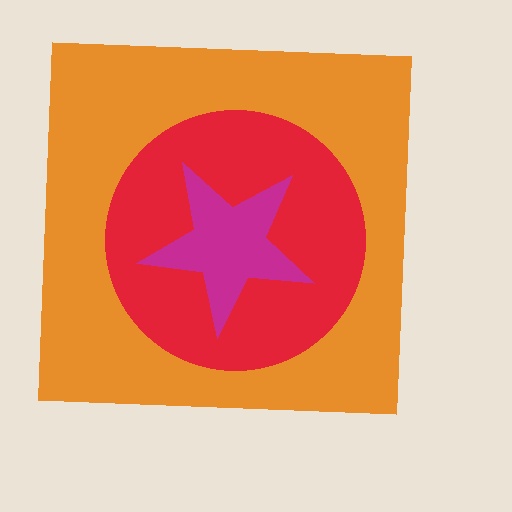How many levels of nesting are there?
3.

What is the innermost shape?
The magenta star.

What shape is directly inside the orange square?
The red circle.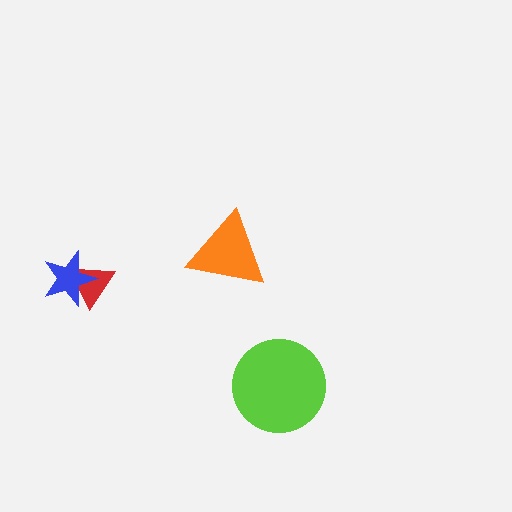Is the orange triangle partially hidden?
No, no other shape covers it.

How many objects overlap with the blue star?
1 object overlaps with the blue star.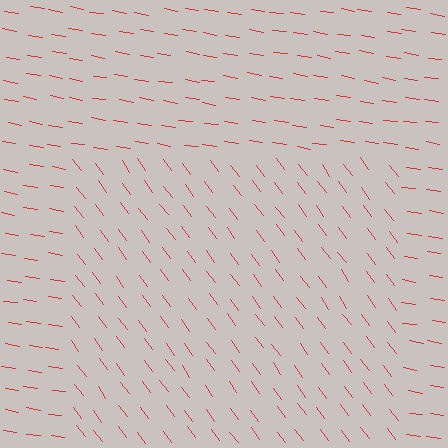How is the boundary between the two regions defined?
The boundary is defined purely by a change in line orientation (approximately 45 degrees difference). All lines are the same color and thickness.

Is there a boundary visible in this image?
Yes, there is a texture boundary formed by a change in line orientation.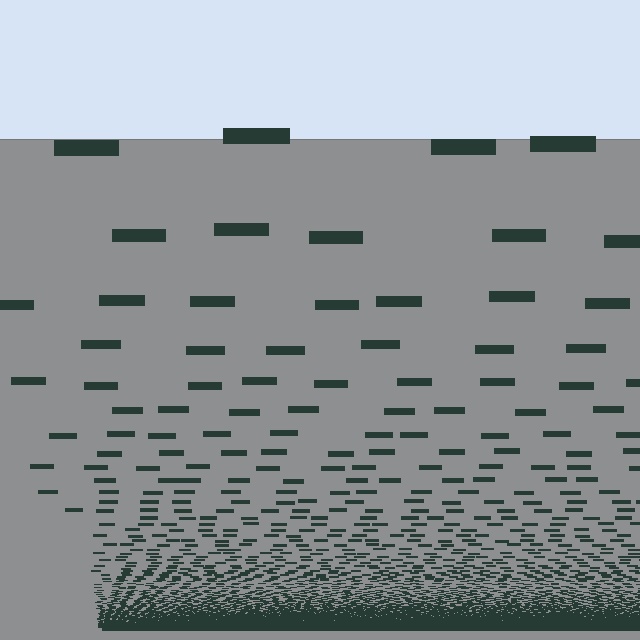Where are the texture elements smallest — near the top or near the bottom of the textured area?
Near the bottom.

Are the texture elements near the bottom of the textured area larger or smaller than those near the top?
Smaller. The gradient is inverted — elements near the bottom are smaller and denser.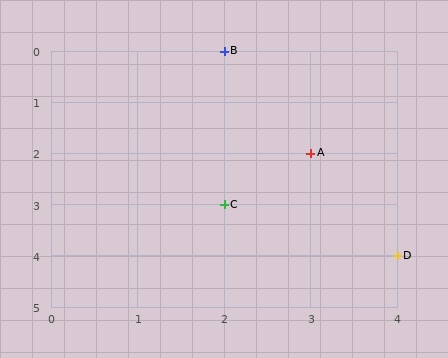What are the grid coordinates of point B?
Point B is at grid coordinates (2, 0).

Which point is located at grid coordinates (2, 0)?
Point B is at (2, 0).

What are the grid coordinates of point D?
Point D is at grid coordinates (4, 4).